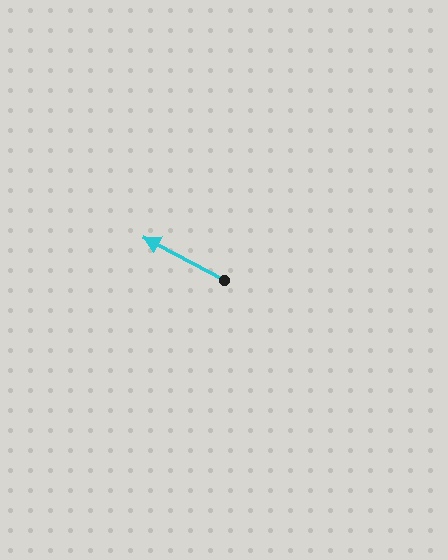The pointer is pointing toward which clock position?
Roughly 10 o'clock.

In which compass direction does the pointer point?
Northwest.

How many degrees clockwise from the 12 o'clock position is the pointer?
Approximately 298 degrees.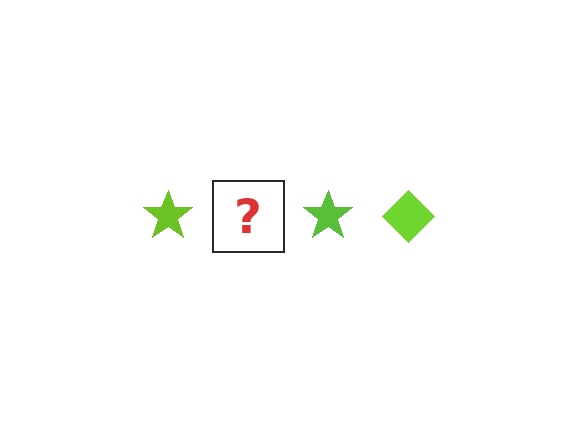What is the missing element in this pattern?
The missing element is a lime diamond.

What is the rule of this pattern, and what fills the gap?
The rule is that the pattern cycles through star, diamond shapes in lime. The gap should be filled with a lime diamond.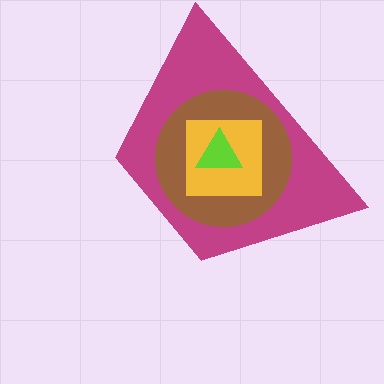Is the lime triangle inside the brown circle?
Yes.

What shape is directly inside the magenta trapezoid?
The brown circle.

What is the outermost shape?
The magenta trapezoid.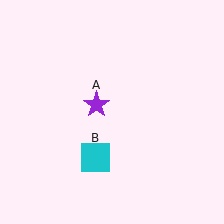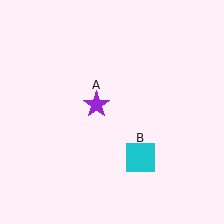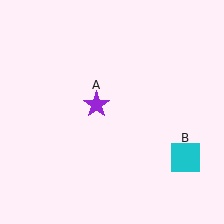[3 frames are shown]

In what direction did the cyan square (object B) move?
The cyan square (object B) moved right.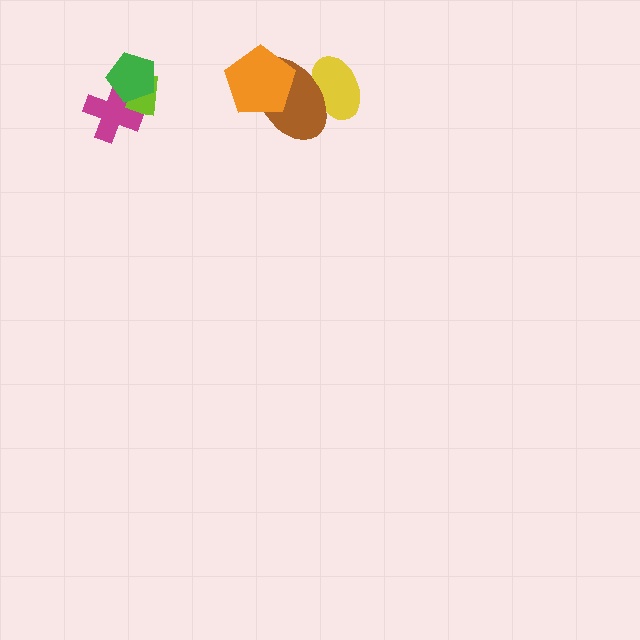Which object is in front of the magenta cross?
The green pentagon is in front of the magenta cross.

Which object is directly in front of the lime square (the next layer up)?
The magenta cross is directly in front of the lime square.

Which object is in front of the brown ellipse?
The orange pentagon is in front of the brown ellipse.